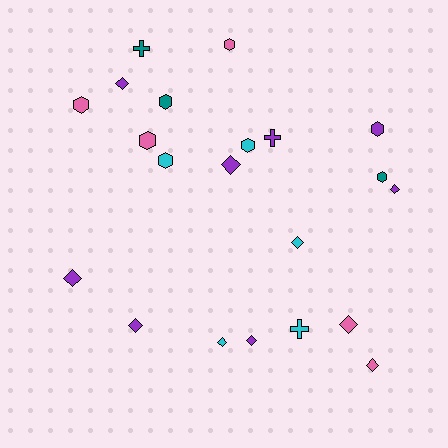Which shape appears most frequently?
Diamond, with 10 objects.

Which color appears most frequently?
Purple, with 8 objects.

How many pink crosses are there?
There are no pink crosses.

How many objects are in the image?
There are 21 objects.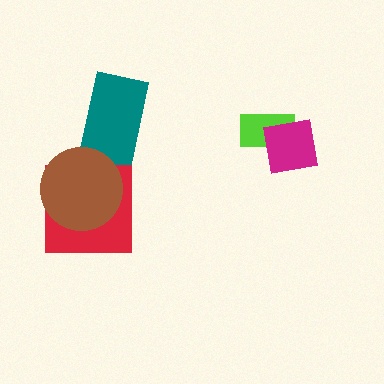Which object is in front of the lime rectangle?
The magenta square is in front of the lime rectangle.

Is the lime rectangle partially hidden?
Yes, it is partially covered by another shape.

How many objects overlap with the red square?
1 object overlaps with the red square.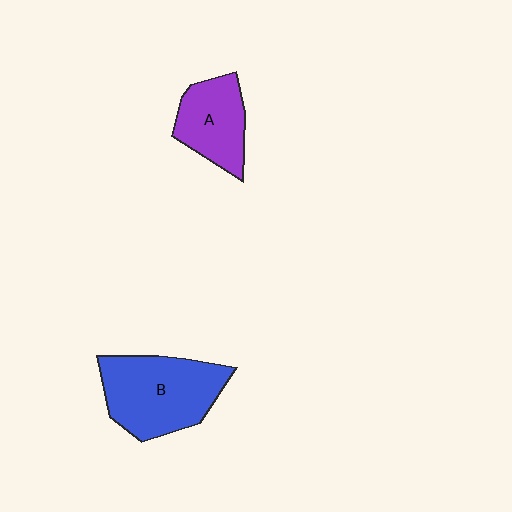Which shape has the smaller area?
Shape A (purple).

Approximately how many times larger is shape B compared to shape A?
Approximately 1.6 times.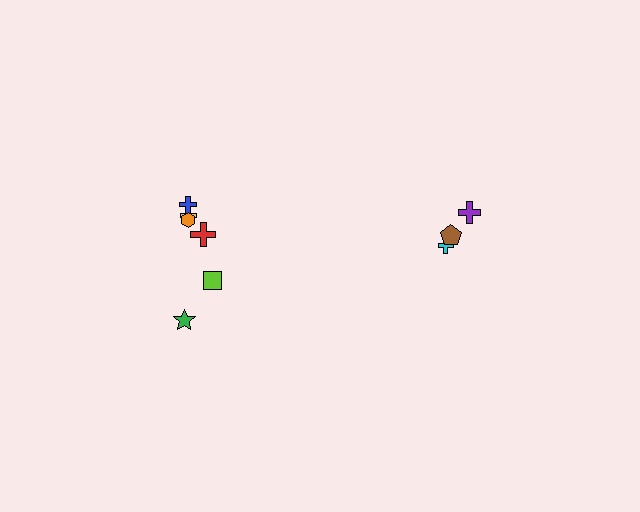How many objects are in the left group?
There are 6 objects.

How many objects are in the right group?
There are 3 objects.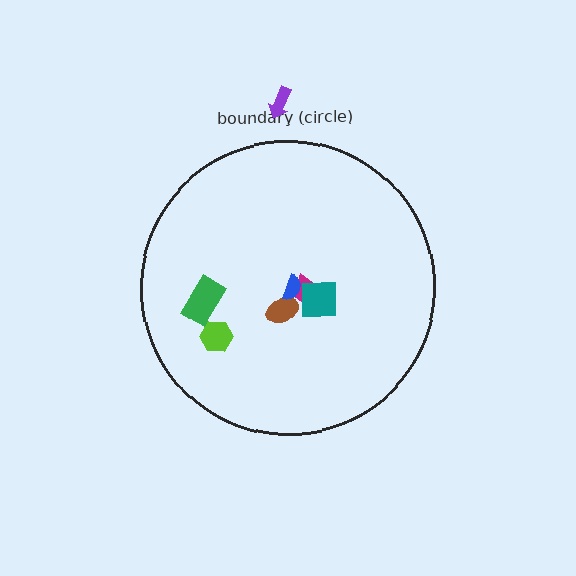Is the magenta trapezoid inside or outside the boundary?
Inside.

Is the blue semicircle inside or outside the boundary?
Inside.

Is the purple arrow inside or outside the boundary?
Outside.